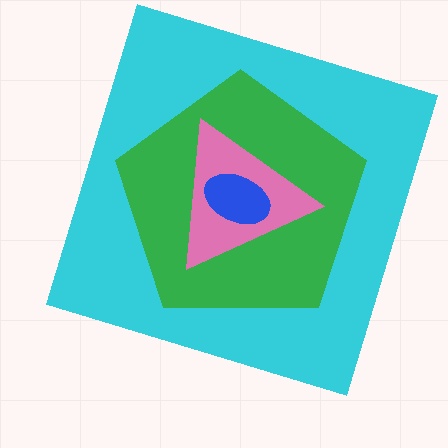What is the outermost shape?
The cyan square.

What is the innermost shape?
The blue ellipse.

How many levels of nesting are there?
4.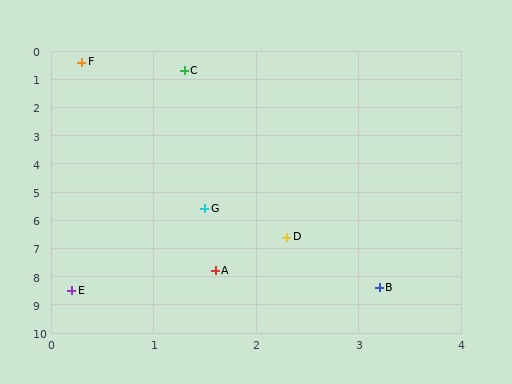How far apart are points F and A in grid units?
Points F and A are about 7.5 grid units apart.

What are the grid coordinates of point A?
Point A is at approximately (1.6, 7.8).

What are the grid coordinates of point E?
Point E is at approximately (0.2, 8.5).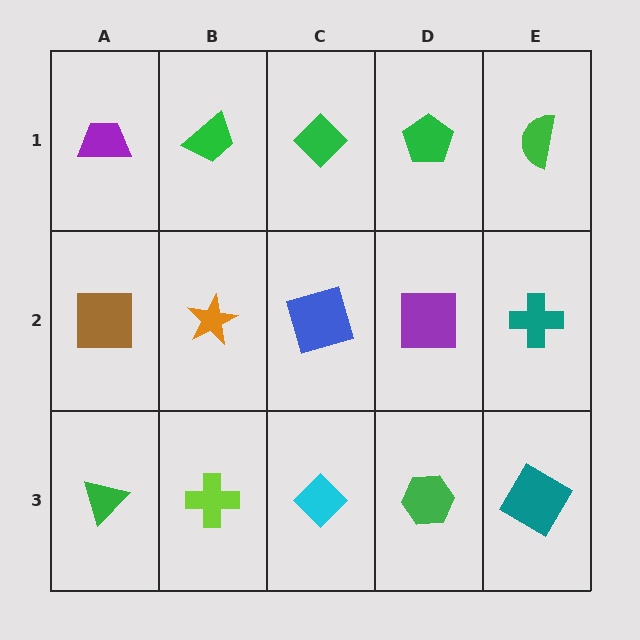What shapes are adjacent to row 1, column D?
A purple square (row 2, column D), a green diamond (row 1, column C), a green semicircle (row 1, column E).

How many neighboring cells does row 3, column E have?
2.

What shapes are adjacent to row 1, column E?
A teal cross (row 2, column E), a green pentagon (row 1, column D).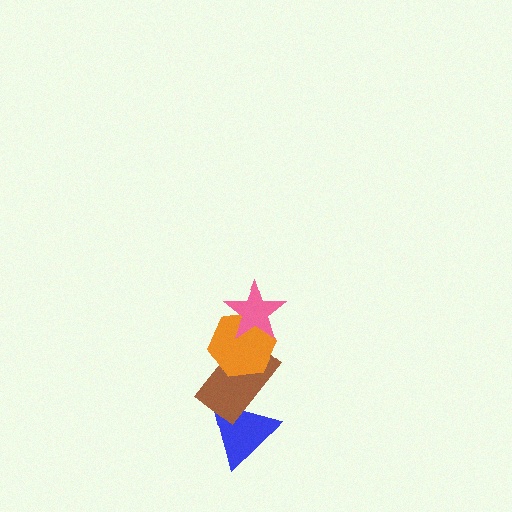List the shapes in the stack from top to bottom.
From top to bottom: the pink star, the orange hexagon, the brown rectangle, the blue triangle.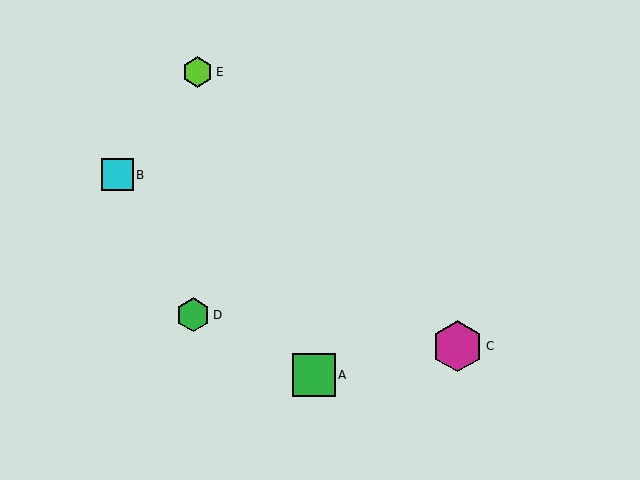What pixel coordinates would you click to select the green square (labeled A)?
Click at (314, 375) to select the green square A.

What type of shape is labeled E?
Shape E is a lime hexagon.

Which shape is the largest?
The magenta hexagon (labeled C) is the largest.